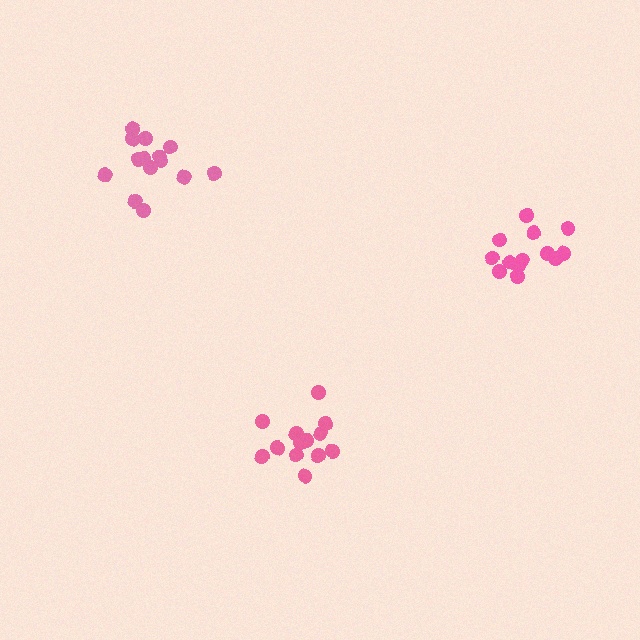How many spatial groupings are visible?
There are 3 spatial groupings.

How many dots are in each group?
Group 1: 13 dots, Group 2: 14 dots, Group 3: 13 dots (40 total).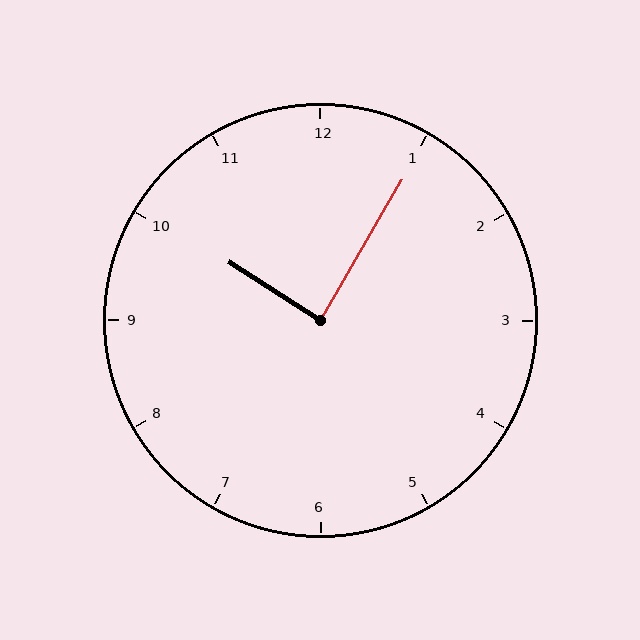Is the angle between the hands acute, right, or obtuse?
It is right.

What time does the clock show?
10:05.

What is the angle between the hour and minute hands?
Approximately 88 degrees.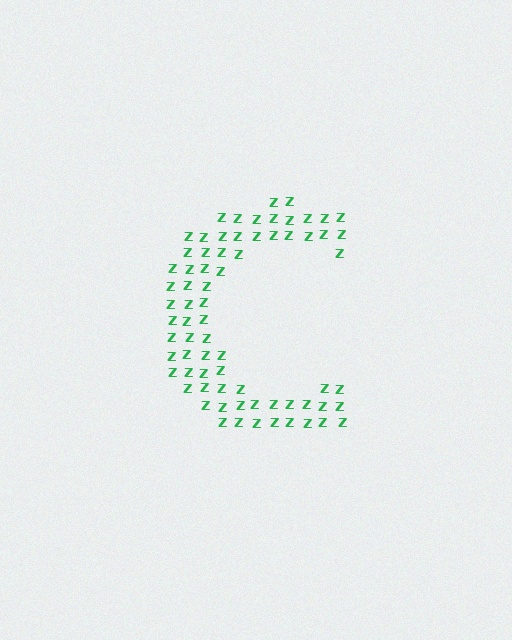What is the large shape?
The large shape is the letter C.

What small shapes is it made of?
It is made of small letter Z's.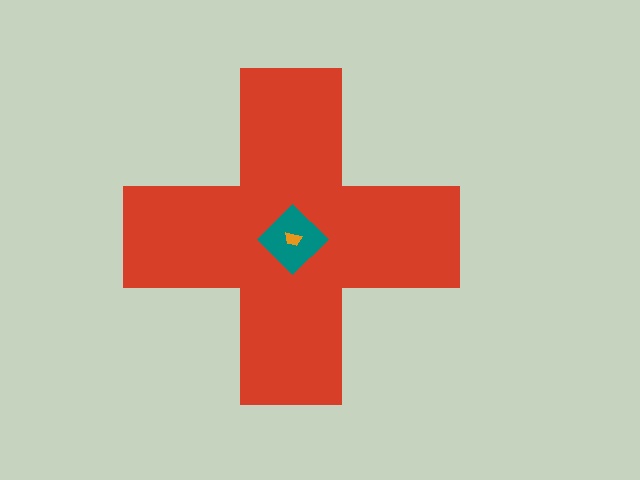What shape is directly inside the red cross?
The teal diamond.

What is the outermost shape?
The red cross.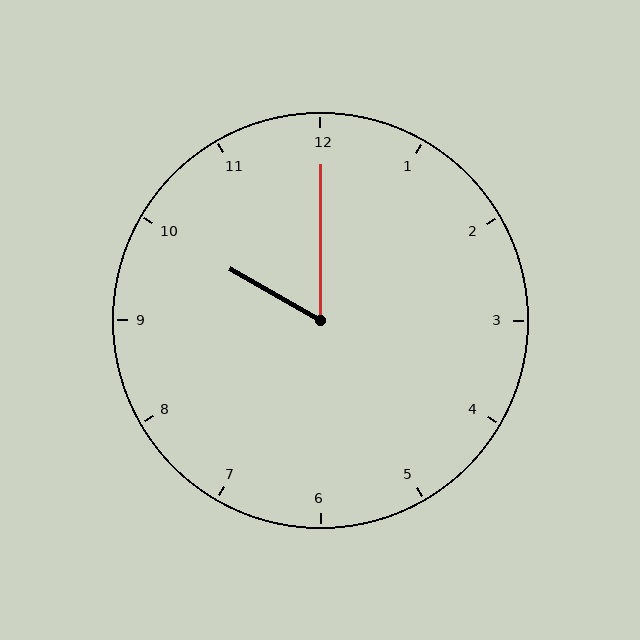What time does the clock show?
10:00.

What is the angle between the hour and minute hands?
Approximately 60 degrees.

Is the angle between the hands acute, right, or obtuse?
It is acute.